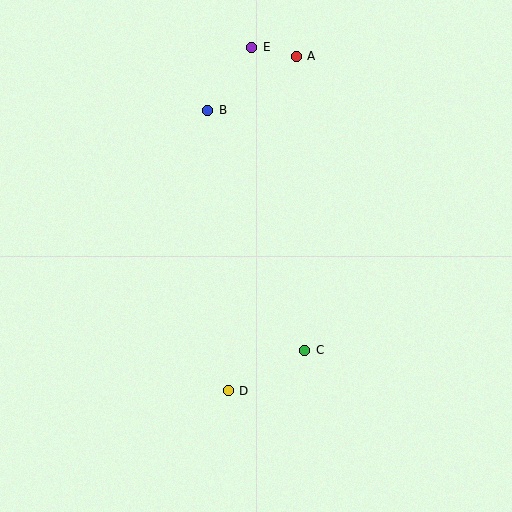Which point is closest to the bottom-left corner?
Point D is closest to the bottom-left corner.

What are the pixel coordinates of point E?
Point E is at (252, 47).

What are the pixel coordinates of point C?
Point C is at (305, 350).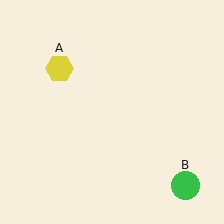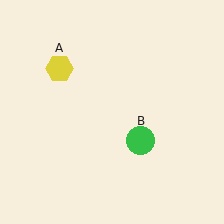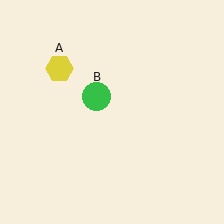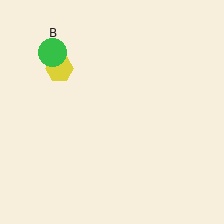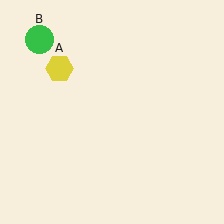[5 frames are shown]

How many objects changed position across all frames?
1 object changed position: green circle (object B).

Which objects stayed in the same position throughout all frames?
Yellow hexagon (object A) remained stationary.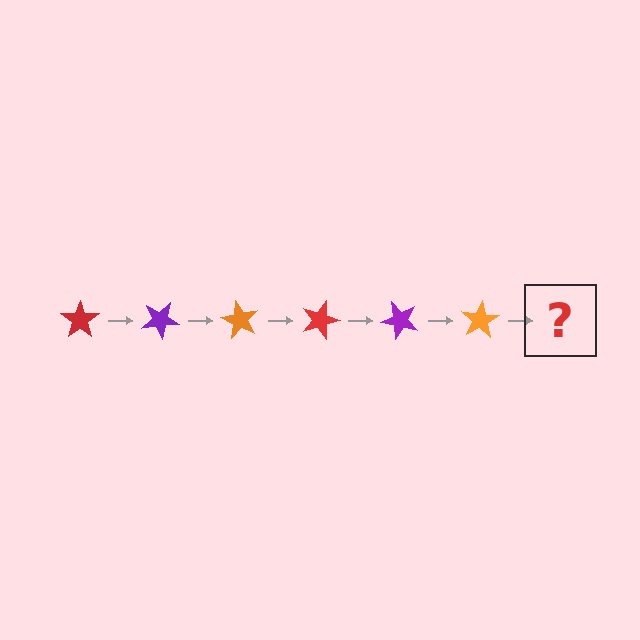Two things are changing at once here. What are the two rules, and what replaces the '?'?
The two rules are that it rotates 30 degrees each step and the color cycles through red, purple, and orange. The '?' should be a red star, rotated 180 degrees from the start.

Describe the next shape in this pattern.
It should be a red star, rotated 180 degrees from the start.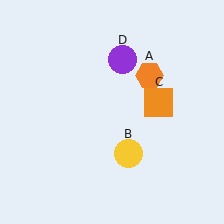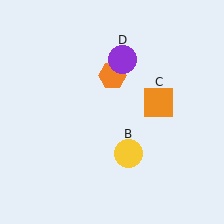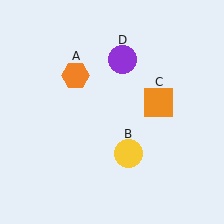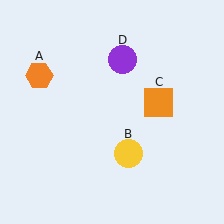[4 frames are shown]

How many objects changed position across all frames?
1 object changed position: orange hexagon (object A).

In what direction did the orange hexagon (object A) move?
The orange hexagon (object A) moved left.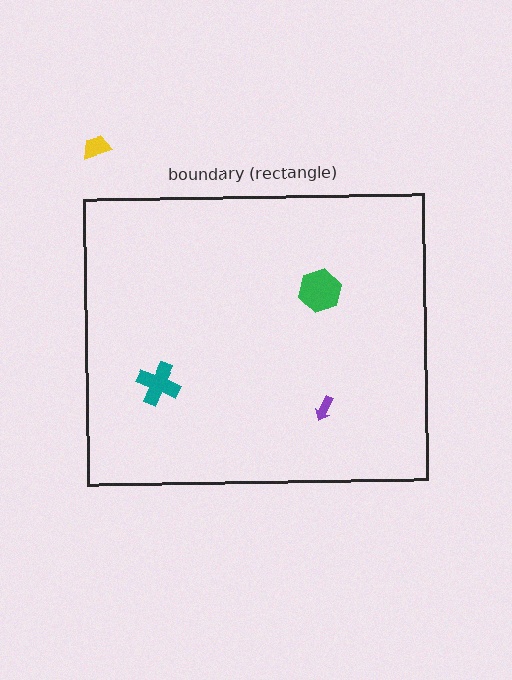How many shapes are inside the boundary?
3 inside, 1 outside.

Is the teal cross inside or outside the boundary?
Inside.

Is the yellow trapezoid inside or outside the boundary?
Outside.